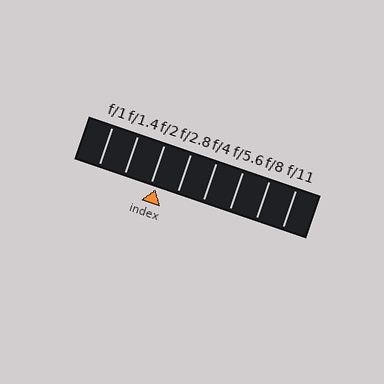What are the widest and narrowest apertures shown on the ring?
The widest aperture shown is f/1 and the narrowest is f/11.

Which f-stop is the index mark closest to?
The index mark is closest to f/2.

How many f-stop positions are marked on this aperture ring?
There are 8 f-stop positions marked.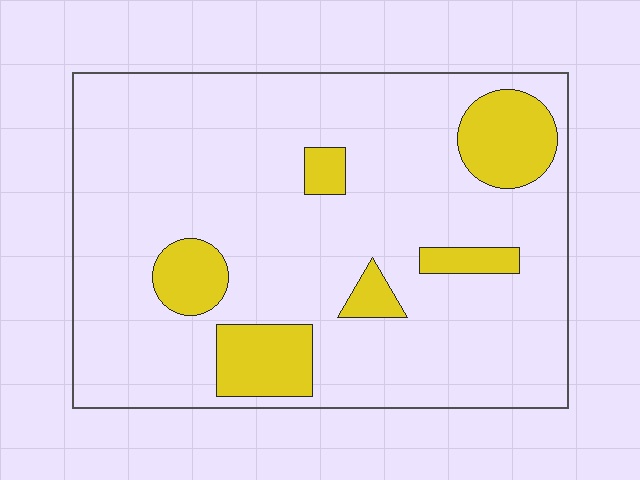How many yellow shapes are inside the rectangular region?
6.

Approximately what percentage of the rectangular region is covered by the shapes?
Approximately 15%.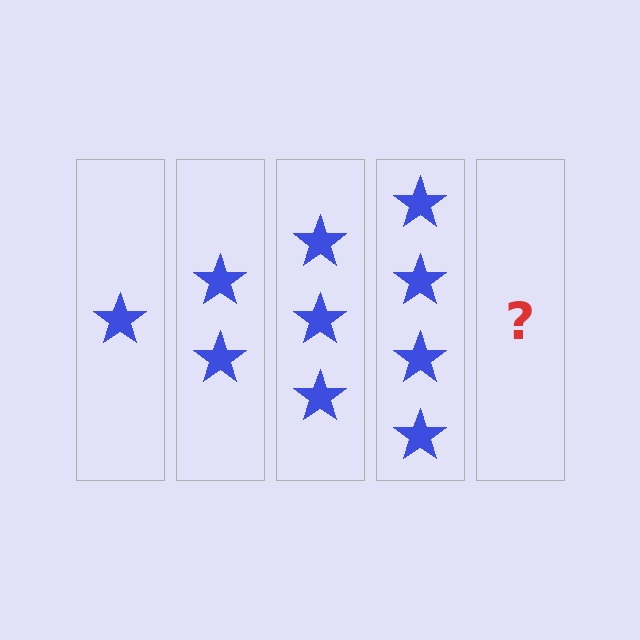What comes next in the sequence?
The next element should be 5 stars.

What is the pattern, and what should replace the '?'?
The pattern is that each step adds one more star. The '?' should be 5 stars.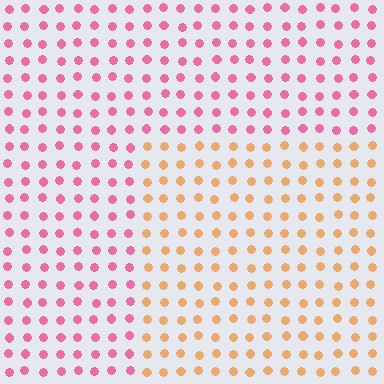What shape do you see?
I see a rectangle.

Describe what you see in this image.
The image is filled with small pink elements in a uniform arrangement. A rectangle-shaped region is visible where the elements are tinted to a slightly different hue, forming a subtle color boundary.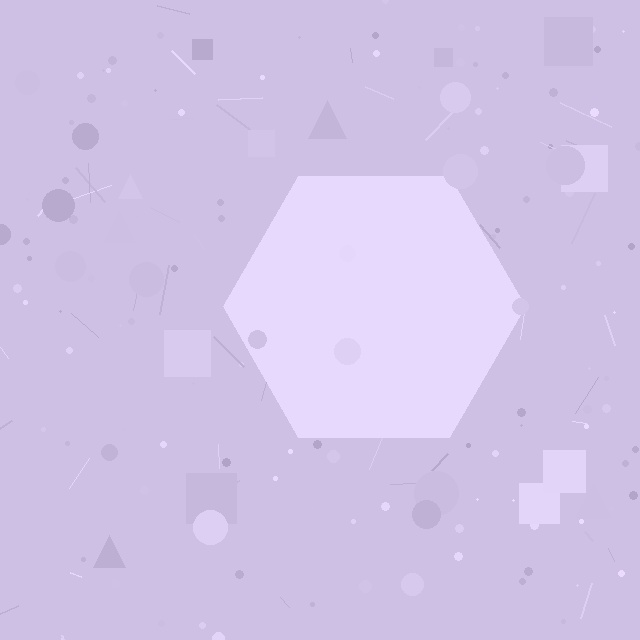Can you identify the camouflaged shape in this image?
The camouflaged shape is a hexagon.